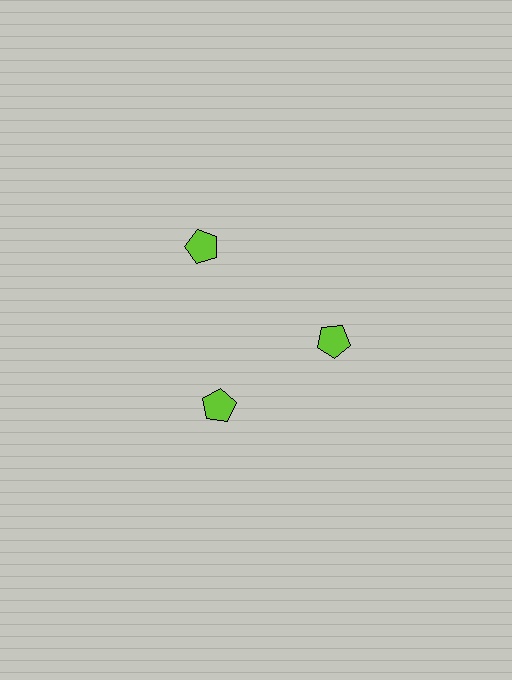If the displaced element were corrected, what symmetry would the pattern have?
It would have 3-fold rotational symmetry — the pattern would map onto itself every 120 degrees.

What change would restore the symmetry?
The symmetry would be restored by moving it inward, back onto the ring so that all 3 pentagons sit at equal angles and equal distance from the center.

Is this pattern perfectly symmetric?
No. The 3 lime pentagons are arranged in a ring, but one element near the 11 o'clock position is pushed outward from the center, breaking the 3-fold rotational symmetry.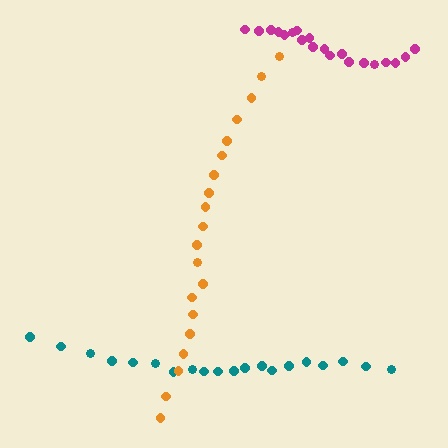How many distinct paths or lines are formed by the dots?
There are 3 distinct paths.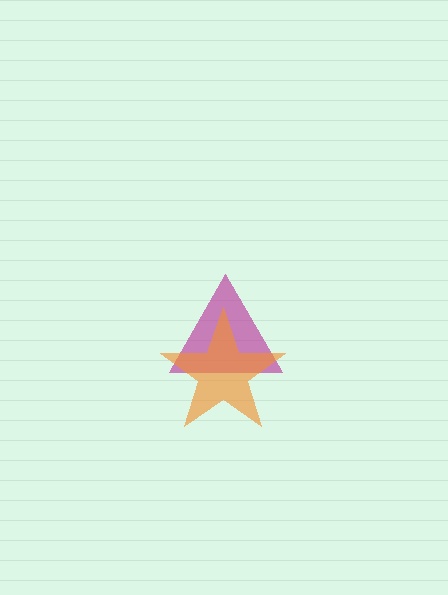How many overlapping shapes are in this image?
There are 2 overlapping shapes in the image.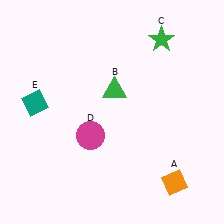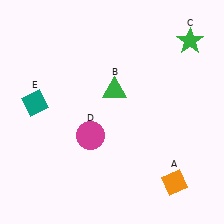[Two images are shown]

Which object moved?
The green star (C) moved right.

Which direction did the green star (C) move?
The green star (C) moved right.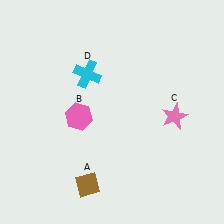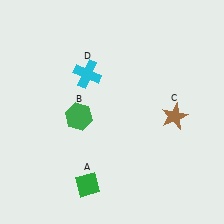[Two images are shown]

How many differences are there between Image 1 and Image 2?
There are 3 differences between the two images.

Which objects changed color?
A changed from brown to green. B changed from pink to green. C changed from pink to brown.